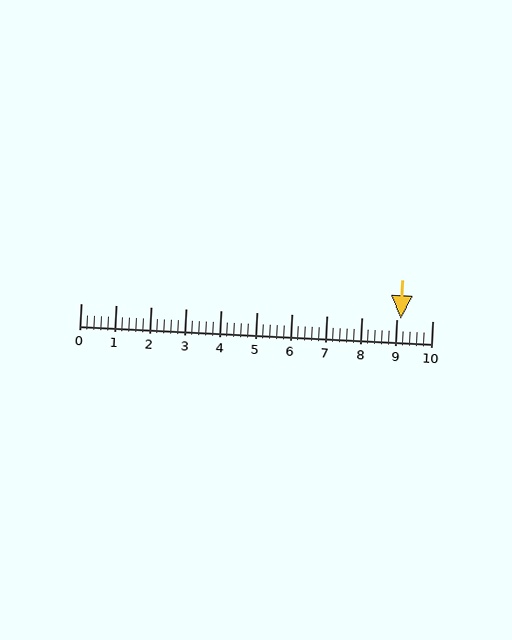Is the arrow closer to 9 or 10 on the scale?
The arrow is closer to 9.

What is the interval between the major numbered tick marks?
The major tick marks are spaced 1 units apart.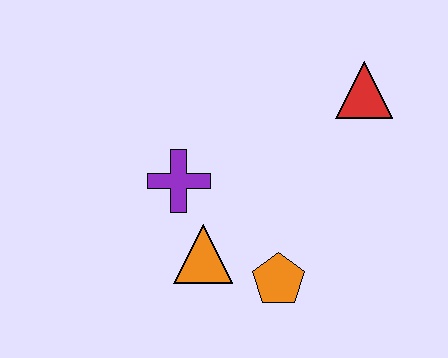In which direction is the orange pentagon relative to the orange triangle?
The orange pentagon is to the right of the orange triangle.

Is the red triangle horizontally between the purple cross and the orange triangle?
No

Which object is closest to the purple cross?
The orange triangle is closest to the purple cross.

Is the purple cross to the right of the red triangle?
No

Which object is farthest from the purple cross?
The red triangle is farthest from the purple cross.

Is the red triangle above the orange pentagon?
Yes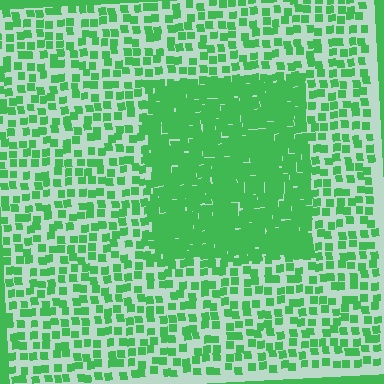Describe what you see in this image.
The image contains small green elements arranged at two different densities. A rectangle-shaped region is visible where the elements are more densely packed than the surrounding area.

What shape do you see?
I see a rectangle.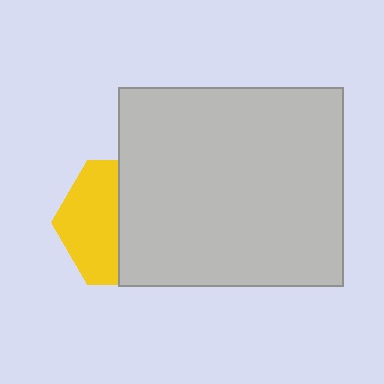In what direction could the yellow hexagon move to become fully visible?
The yellow hexagon could move left. That would shift it out from behind the light gray rectangle entirely.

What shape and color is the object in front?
The object in front is a light gray rectangle.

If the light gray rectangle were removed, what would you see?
You would see the complete yellow hexagon.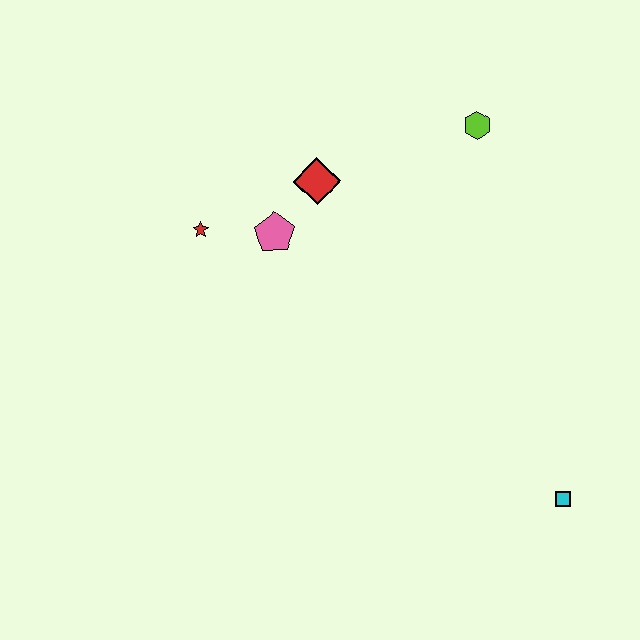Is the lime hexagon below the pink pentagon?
No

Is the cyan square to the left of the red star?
No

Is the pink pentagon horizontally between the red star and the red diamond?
Yes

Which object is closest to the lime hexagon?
The red diamond is closest to the lime hexagon.